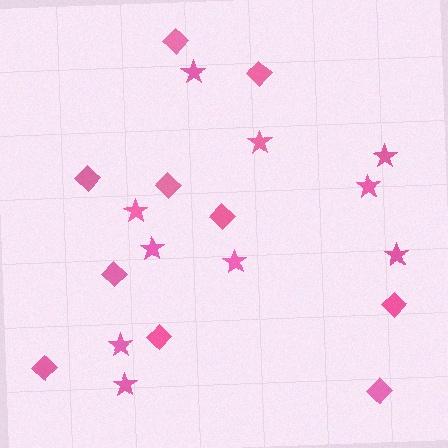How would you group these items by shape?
There are 2 groups: one group of diamonds (10) and one group of stars (10).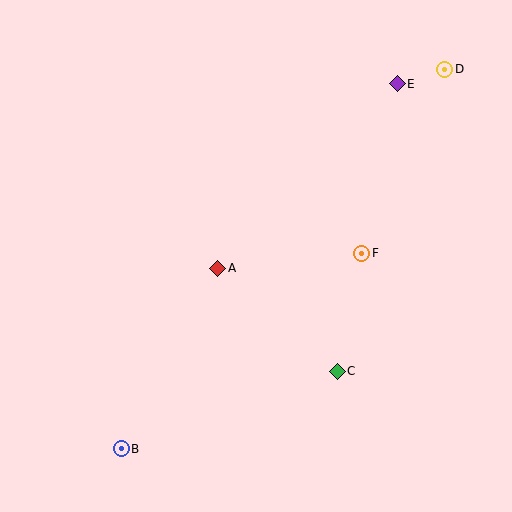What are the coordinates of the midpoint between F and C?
The midpoint between F and C is at (349, 312).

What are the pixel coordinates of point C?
Point C is at (337, 371).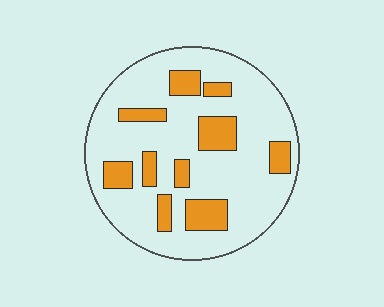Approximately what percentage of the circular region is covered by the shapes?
Approximately 20%.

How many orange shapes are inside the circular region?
10.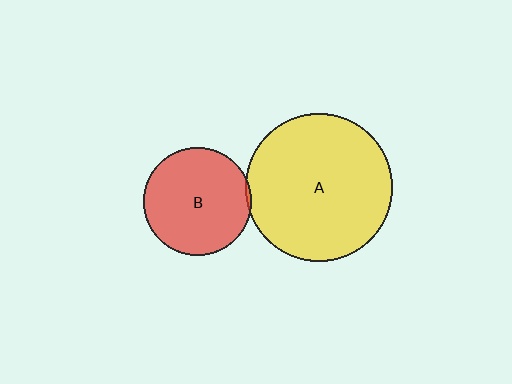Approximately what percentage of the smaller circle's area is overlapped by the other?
Approximately 5%.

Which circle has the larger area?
Circle A (yellow).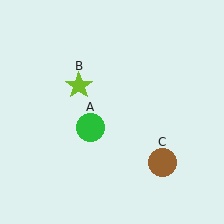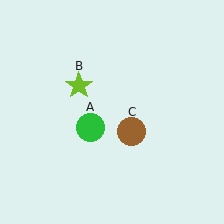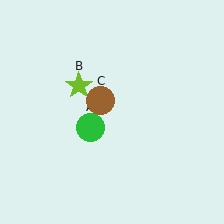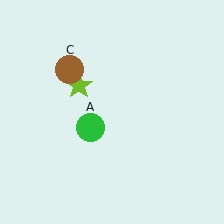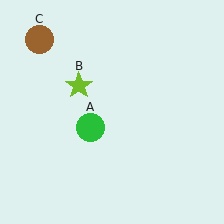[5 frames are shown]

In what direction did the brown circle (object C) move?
The brown circle (object C) moved up and to the left.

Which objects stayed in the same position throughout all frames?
Green circle (object A) and lime star (object B) remained stationary.